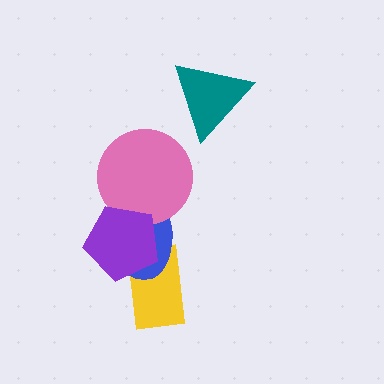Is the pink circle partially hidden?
Yes, it is partially covered by another shape.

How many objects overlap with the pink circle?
2 objects overlap with the pink circle.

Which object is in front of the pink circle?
The purple pentagon is in front of the pink circle.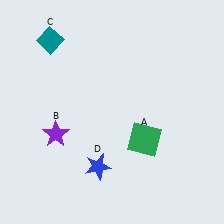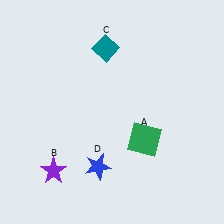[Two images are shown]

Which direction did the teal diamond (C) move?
The teal diamond (C) moved right.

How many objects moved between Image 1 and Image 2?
2 objects moved between the two images.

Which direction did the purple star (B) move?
The purple star (B) moved down.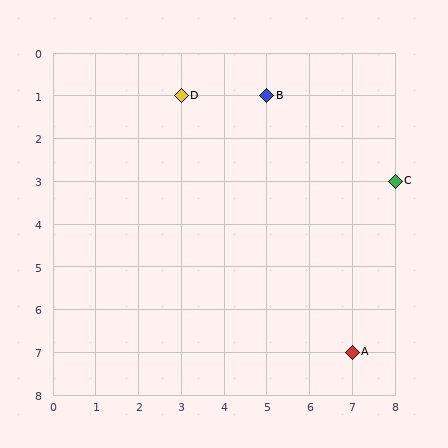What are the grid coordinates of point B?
Point B is at grid coordinates (5, 1).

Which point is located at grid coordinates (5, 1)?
Point B is at (5, 1).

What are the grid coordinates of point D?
Point D is at grid coordinates (3, 1).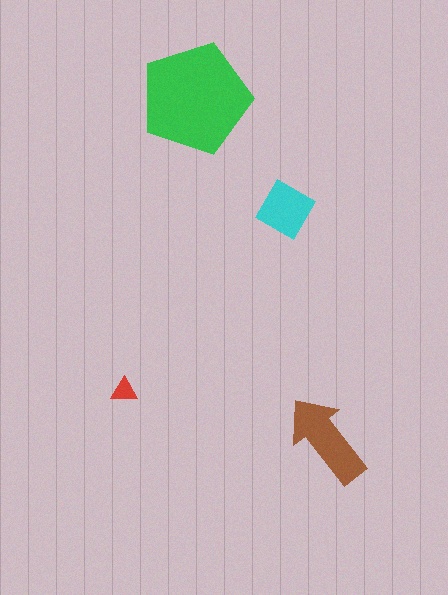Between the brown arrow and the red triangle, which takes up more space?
The brown arrow.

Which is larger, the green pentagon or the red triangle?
The green pentagon.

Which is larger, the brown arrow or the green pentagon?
The green pentagon.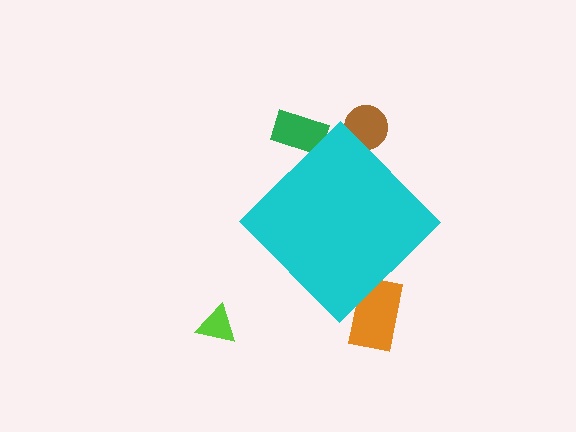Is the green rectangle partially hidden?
Yes, the green rectangle is partially hidden behind the cyan diamond.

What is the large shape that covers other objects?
A cyan diamond.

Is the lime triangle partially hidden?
No, the lime triangle is fully visible.